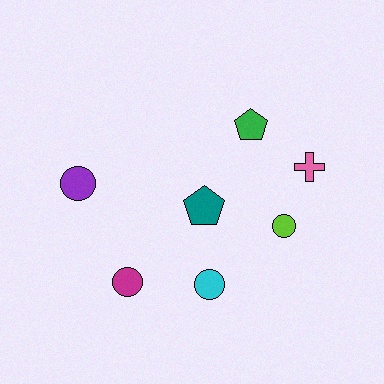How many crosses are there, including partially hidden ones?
There is 1 cross.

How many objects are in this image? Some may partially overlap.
There are 7 objects.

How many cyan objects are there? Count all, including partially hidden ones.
There is 1 cyan object.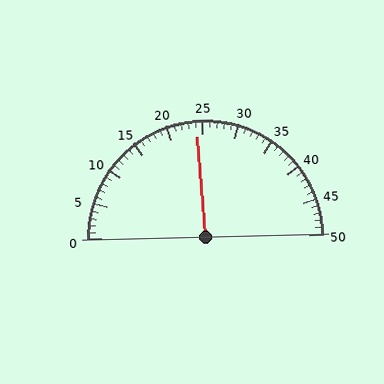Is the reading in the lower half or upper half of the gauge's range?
The reading is in the lower half of the range (0 to 50).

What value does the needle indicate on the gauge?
The needle indicates approximately 24.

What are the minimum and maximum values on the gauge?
The gauge ranges from 0 to 50.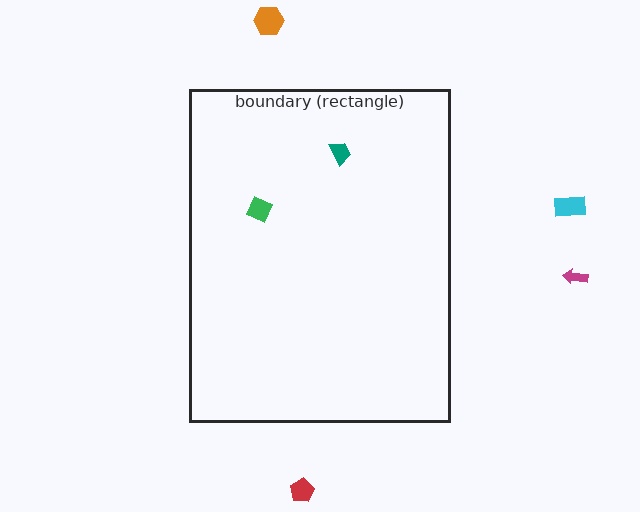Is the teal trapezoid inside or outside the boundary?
Inside.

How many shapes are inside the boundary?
2 inside, 4 outside.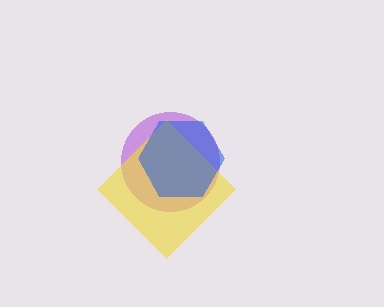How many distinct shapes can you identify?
There are 3 distinct shapes: a purple circle, a yellow diamond, a blue hexagon.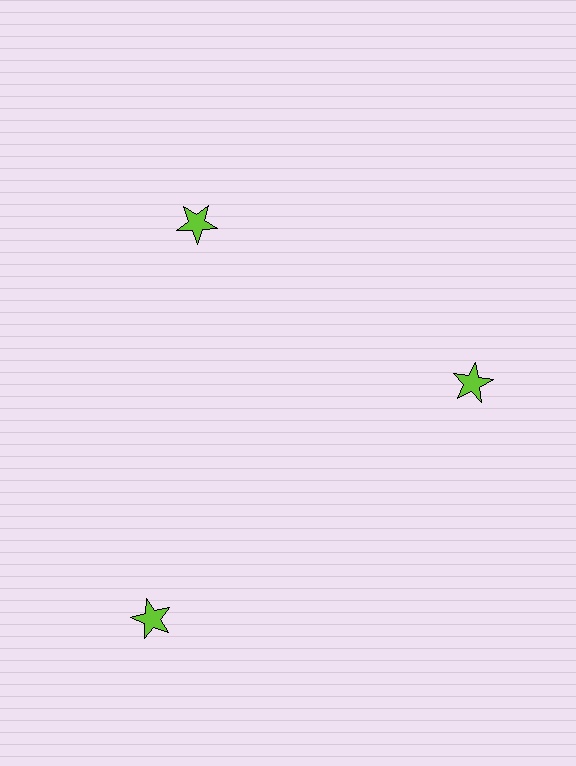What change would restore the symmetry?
The symmetry would be restored by moving it inward, back onto the ring so that all 3 stars sit at equal angles and equal distance from the center.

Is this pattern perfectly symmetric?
No. The 3 lime stars are arranged in a ring, but one element near the 7 o'clock position is pushed outward from the center, breaking the 3-fold rotational symmetry.